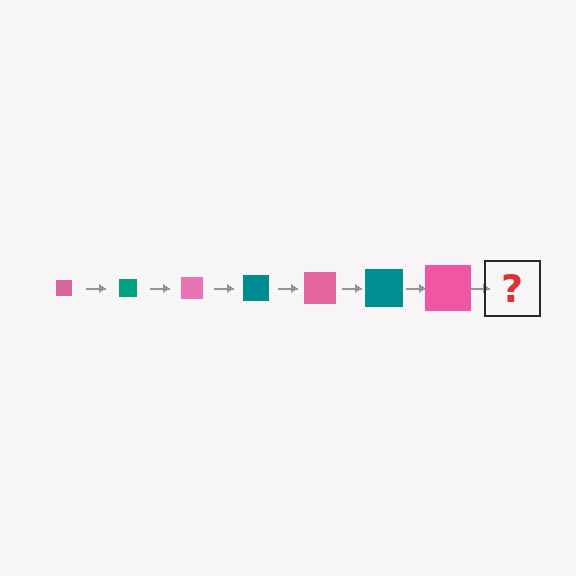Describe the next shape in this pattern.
It should be a teal square, larger than the previous one.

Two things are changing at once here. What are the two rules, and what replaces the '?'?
The two rules are that the square grows larger each step and the color cycles through pink and teal. The '?' should be a teal square, larger than the previous one.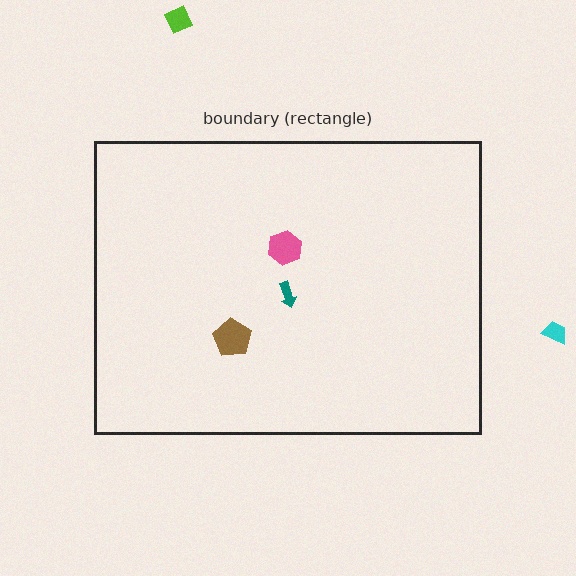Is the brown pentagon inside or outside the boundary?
Inside.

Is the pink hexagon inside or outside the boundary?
Inside.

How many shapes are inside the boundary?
3 inside, 2 outside.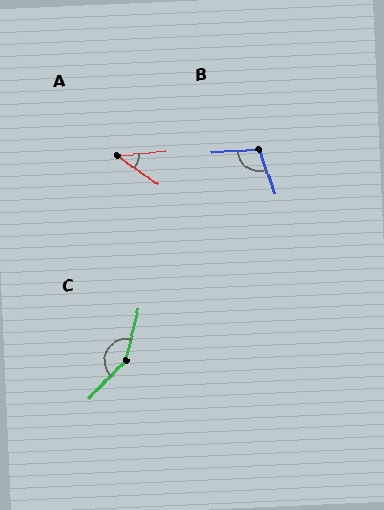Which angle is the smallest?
A, at approximately 42 degrees.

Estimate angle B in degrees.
Approximately 107 degrees.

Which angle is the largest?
C, at approximately 149 degrees.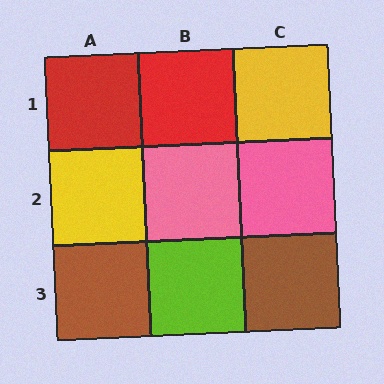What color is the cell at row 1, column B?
Red.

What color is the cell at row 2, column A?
Yellow.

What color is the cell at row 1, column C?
Yellow.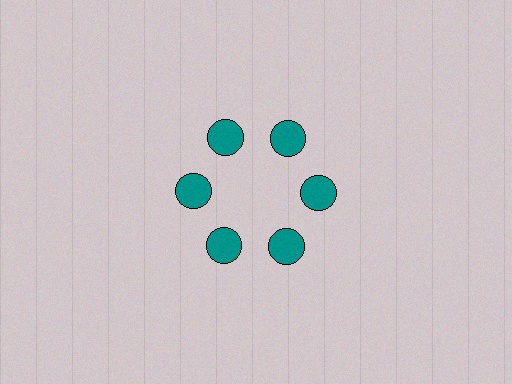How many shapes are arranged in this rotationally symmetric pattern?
There are 6 shapes, arranged in 6 groups of 1.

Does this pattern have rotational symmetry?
Yes, this pattern has 6-fold rotational symmetry. It looks the same after rotating 60 degrees around the center.